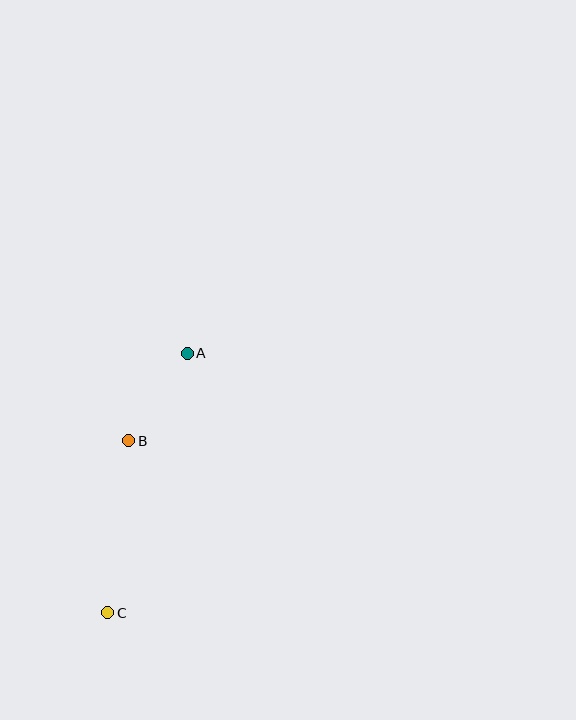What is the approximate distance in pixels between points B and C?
The distance between B and C is approximately 173 pixels.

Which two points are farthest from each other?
Points A and C are farthest from each other.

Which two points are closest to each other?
Points A and B are closest to each other.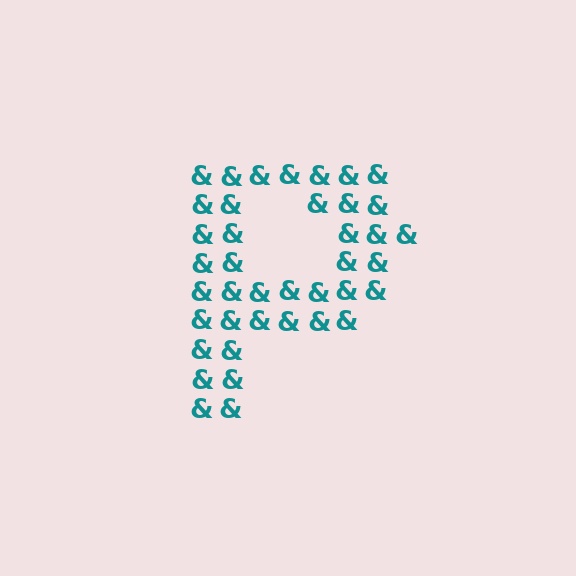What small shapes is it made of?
It is made of small ampersands.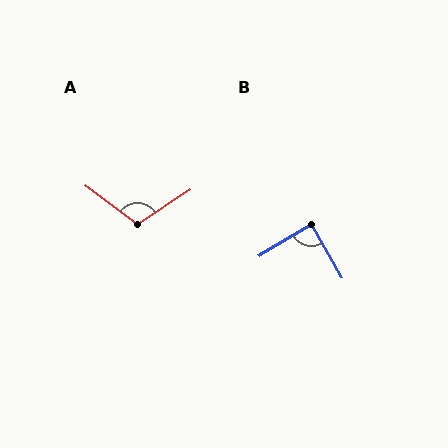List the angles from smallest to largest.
B (88°), A (109°).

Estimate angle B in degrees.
Approximately 88 degrees.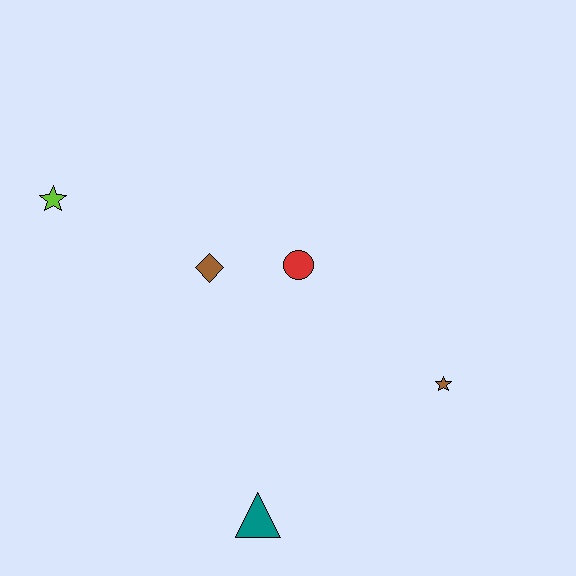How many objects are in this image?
There are 5 objects.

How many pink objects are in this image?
There are no pink objects.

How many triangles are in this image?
There is 1 triangle.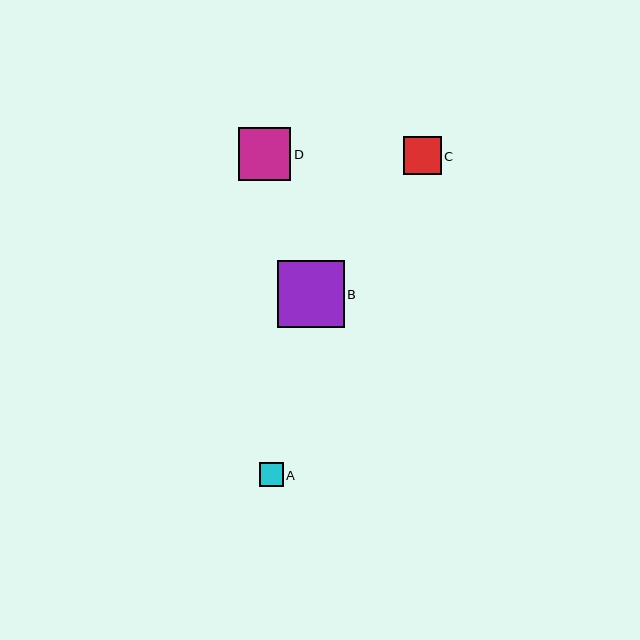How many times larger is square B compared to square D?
Square B is approximately 1.3 times the size of square D.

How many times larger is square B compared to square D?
Square B is approximately 1.3 times the size of square D.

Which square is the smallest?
Square A is the smallest with a size of approximately 24 pixels.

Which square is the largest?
Square B is the largest with a size of approximately 67 pixels.